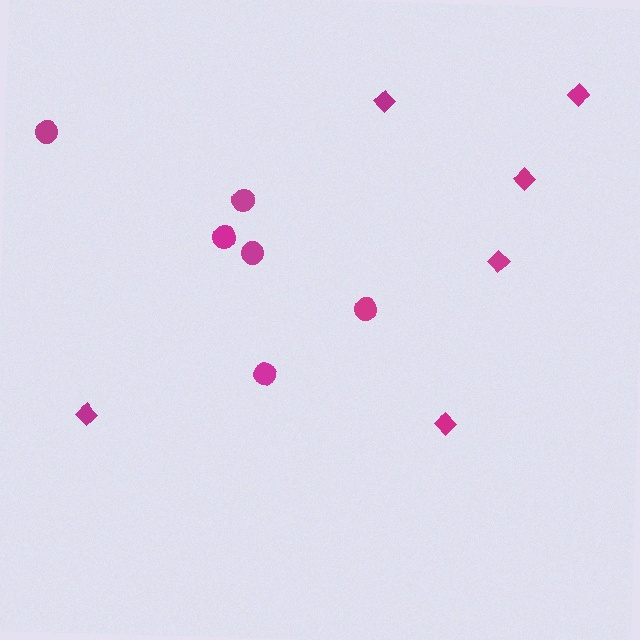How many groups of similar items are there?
There are 2 groups: one group of diamonds (6) and one group of circles (6).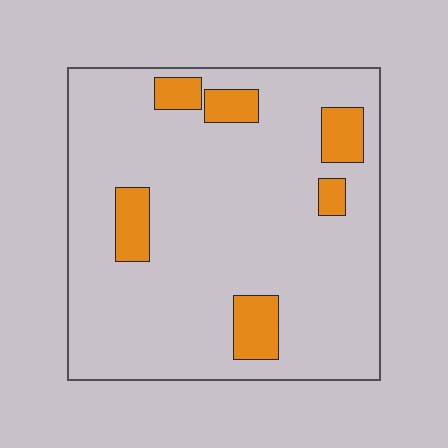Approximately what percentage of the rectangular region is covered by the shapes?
Approximately 15%.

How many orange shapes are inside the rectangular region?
6.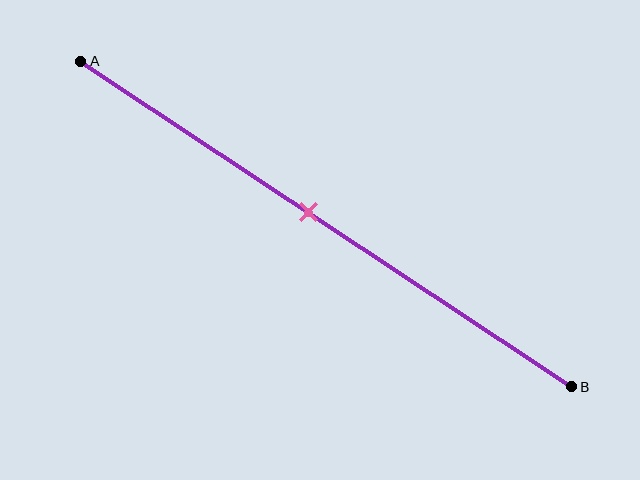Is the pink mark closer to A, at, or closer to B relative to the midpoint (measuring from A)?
The pink mark is closer to point A than the midpoint of segment AB.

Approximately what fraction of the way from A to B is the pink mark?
The pink mark is approximately 45% of the way from A to B.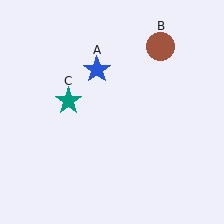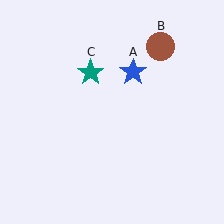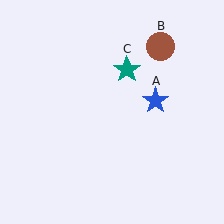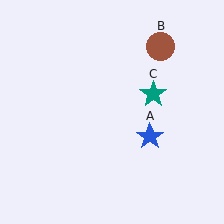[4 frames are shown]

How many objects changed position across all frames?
2 objects changed position: blue star (object A), teal star (object C).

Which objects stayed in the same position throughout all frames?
Brown circle (object B) remained stationary.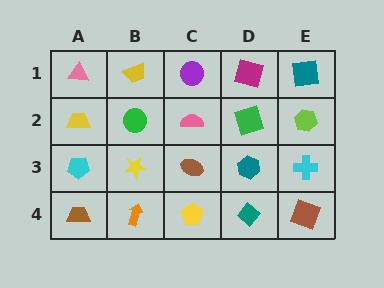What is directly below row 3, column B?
An orange arrow.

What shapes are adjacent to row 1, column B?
A green circle (row 2, column B), a pink triangle (row 1, column A), a purple circle (row 1, column C).